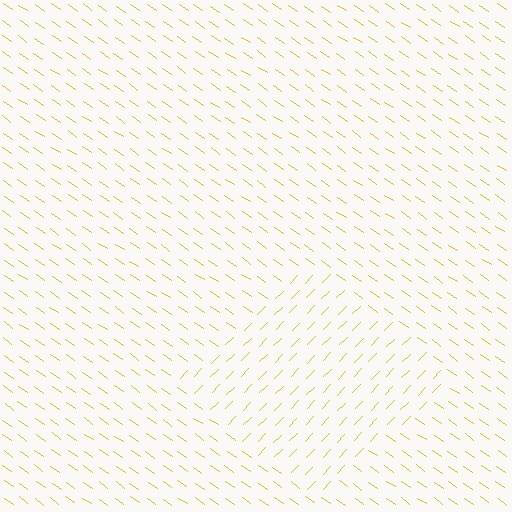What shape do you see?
I see a diamond.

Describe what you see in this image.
The image is filled with small yellow line segments. A diamond region in the image has lines oriented differently from the surrounding lines, creating a visible texture boundary.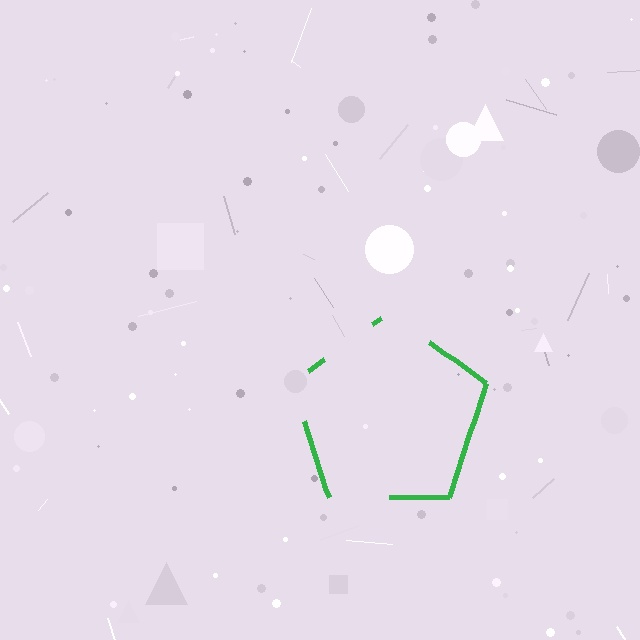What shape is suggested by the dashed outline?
The dashed outline suggests a pentagon.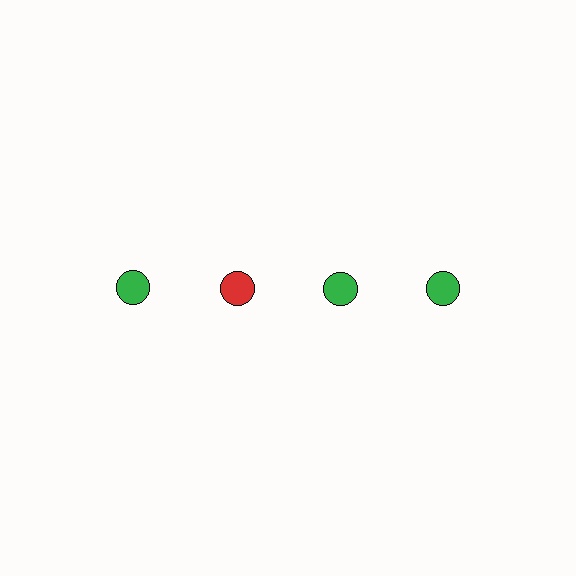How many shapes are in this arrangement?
There are 4 shapes arranged in a grid pattern.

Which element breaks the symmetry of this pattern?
The red circle in the top row, second from left column breaks the symmetry. All other shapes are green circles.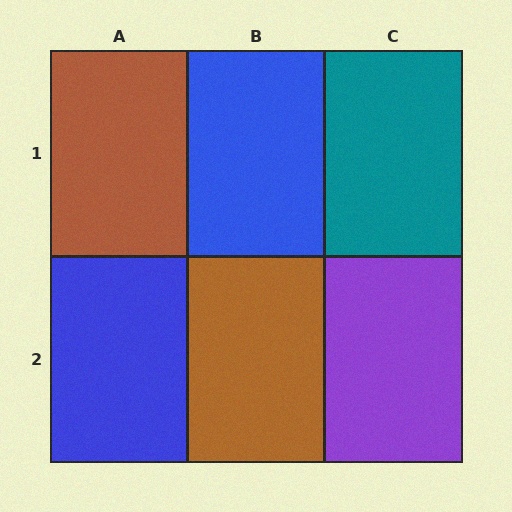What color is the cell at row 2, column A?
Blue.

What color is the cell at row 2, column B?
Brown.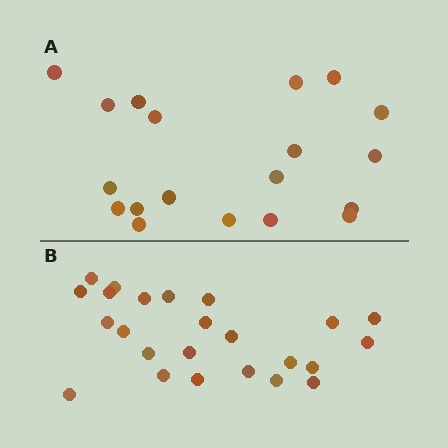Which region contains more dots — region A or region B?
Region B (the bottom region) has more dots.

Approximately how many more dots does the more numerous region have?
Region B has about 5 more dots than region A.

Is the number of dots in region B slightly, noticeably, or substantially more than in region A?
Region B has noticeably more, but not dramatically so. The ratio is roughly 1.3 to 1.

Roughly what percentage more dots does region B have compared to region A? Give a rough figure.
About 25% more.